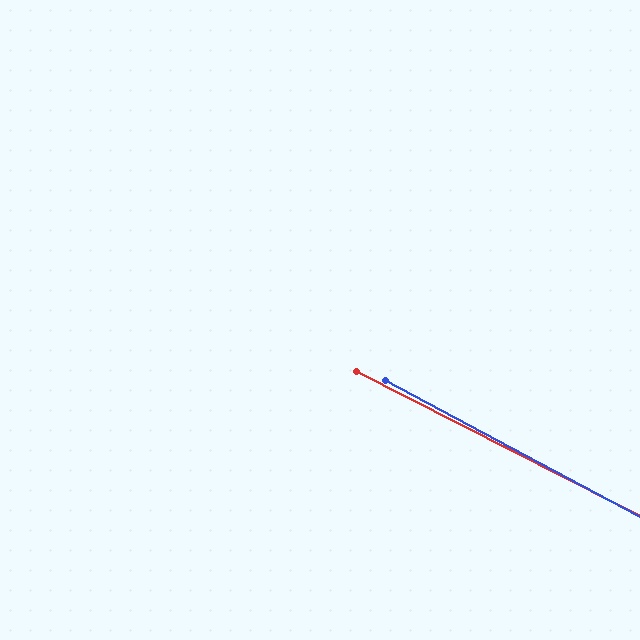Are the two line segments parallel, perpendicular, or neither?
Parallel — their directions differ by only 1.1°.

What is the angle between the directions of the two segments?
Approximately 1 degree.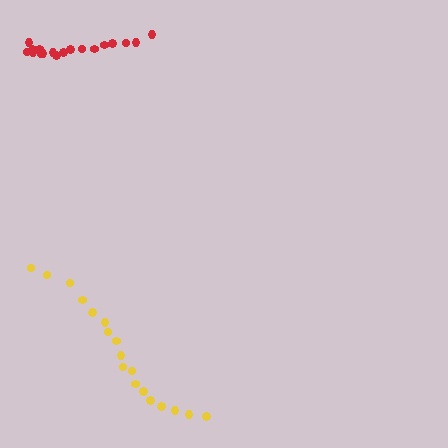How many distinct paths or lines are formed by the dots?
There are 2 distinct paths.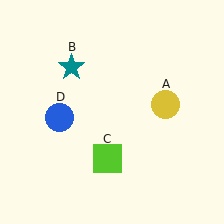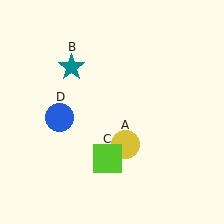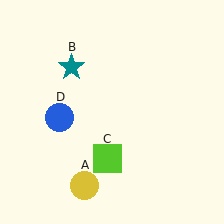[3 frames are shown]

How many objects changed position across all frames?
1 object changed position: yellow circle (object A).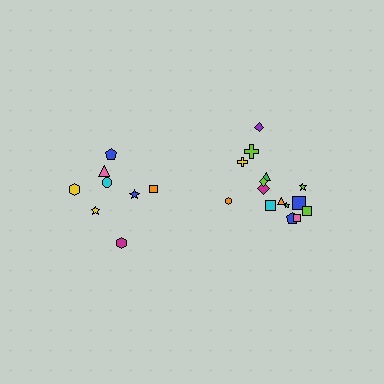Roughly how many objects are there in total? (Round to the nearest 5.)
Roughly 25 objects in total.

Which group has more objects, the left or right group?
The right group.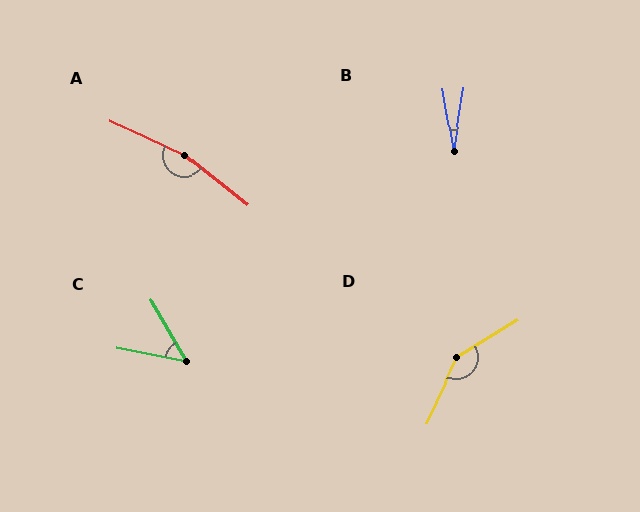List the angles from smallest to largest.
B (18°), C (49°), D (146°), A (167°).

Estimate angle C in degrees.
Approximately 49 degrees.